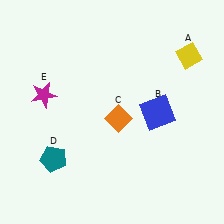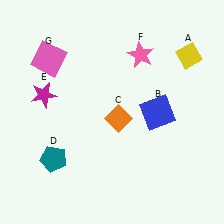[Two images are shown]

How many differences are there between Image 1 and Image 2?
There are 2 differences between the two images.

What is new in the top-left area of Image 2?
A pink square (G) was added in the top-left area of Image 2.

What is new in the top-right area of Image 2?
A pink star (F) was added in the top-right area of Image 2.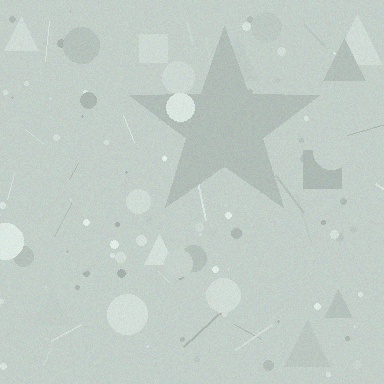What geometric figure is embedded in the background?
A star is embedded in the background.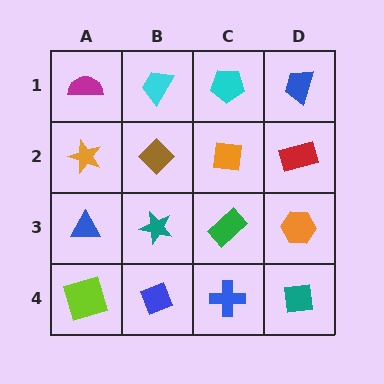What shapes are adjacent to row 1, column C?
An orange square (row 2, column C), a cyan trapezoid (row 1, column B), a blue trapezoid (row 1, column D).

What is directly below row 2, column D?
An orange hexagon.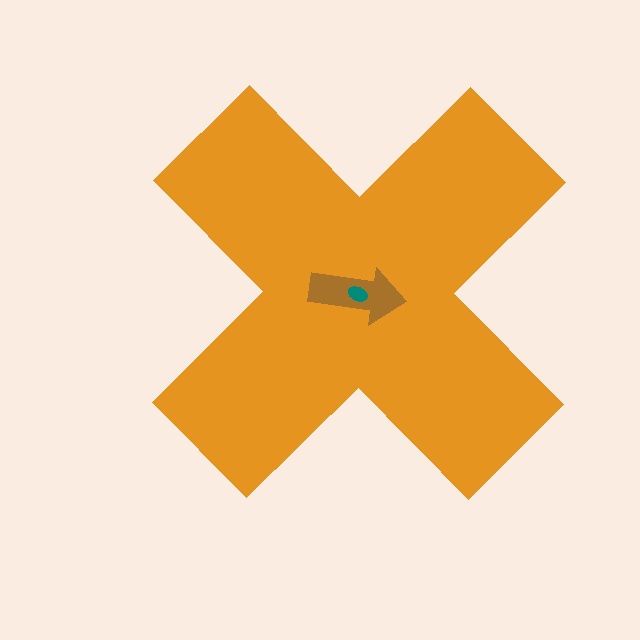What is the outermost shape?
The orange cross.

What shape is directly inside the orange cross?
The brown arrow.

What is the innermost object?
The teal ellipse.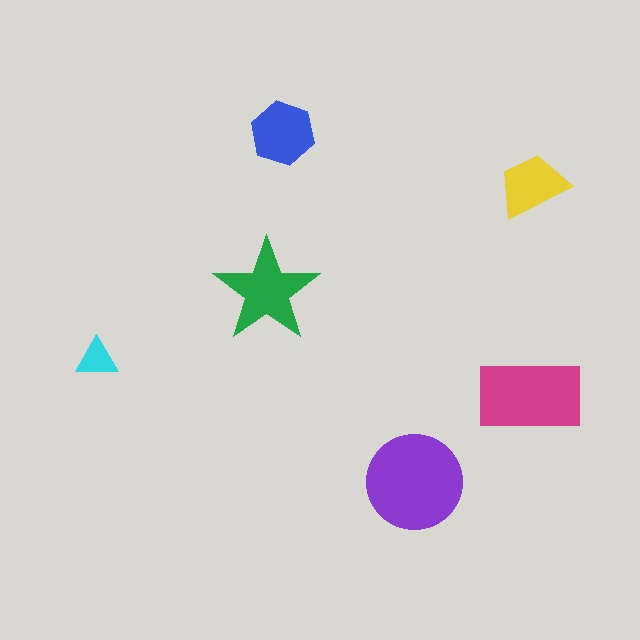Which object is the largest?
The purple circle.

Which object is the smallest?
The cyan triangle.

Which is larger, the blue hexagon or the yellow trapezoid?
The blue hexagon.